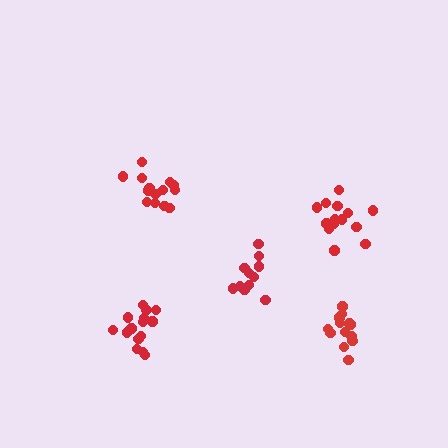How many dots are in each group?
Group 1: 14 dots, Group 2: 13 dots, Group 3: 11 dots, Group 4: 14 dots, Group 5: 15 dots (67 total).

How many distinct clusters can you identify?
There are 5 distinct clusters.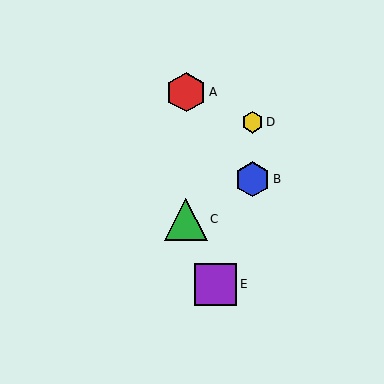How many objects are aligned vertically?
2 objects (B, D) are aligned vertically.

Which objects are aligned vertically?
Objects B, D are aligned vertically.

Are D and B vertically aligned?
Yes, both are at x≈252.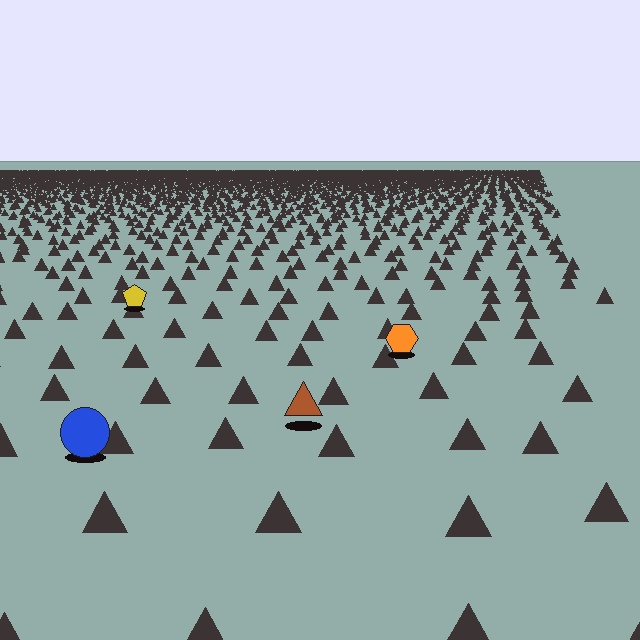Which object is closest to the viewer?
The blue circle is closest. The texture marks near it are larger and more spread out.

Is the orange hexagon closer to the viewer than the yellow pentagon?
Yes. The orange hexagon is closer — you can tell from the texture gradient: the ground texture is coarser near it.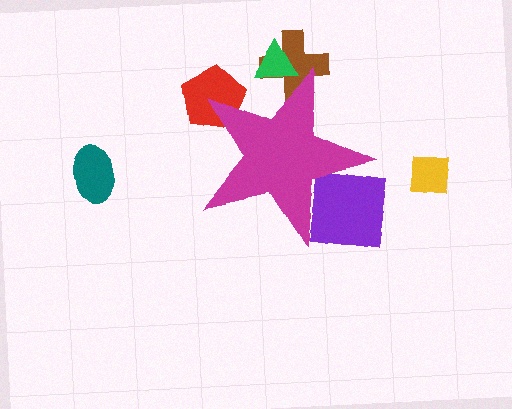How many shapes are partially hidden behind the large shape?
4 shapes are partially hidden.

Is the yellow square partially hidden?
No, the yellow square is fully visible.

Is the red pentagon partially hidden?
Yes, the red pentagon is partially hidden behind the magenta star.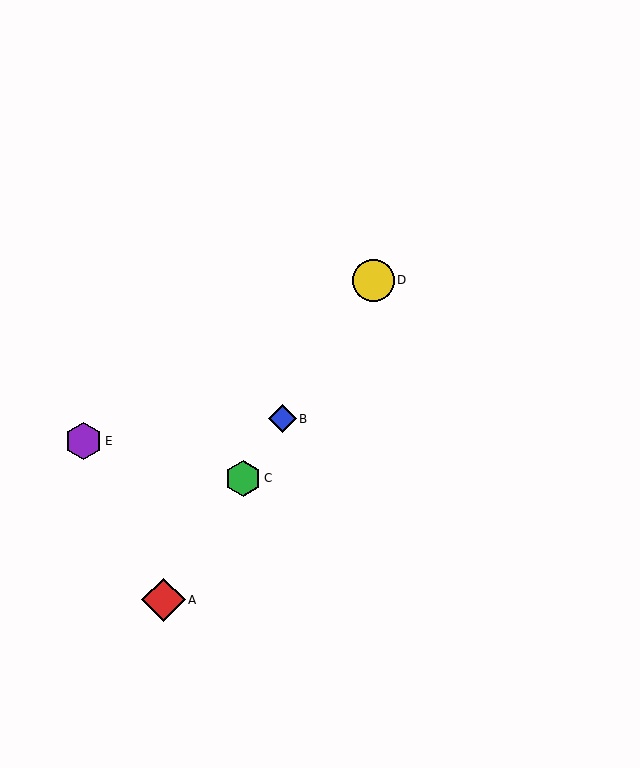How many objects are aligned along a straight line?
4 objects (A, B, C, D) are aligned along a straight line.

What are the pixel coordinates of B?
Object B is at (282, 419).